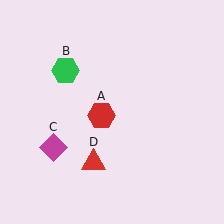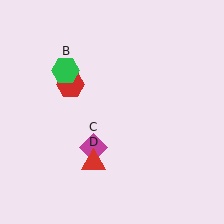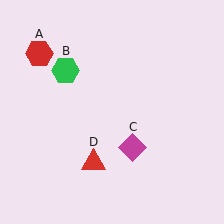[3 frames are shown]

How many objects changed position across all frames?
2 objects changed position: red hexagon (object A), magenta diamond (object C).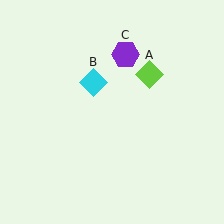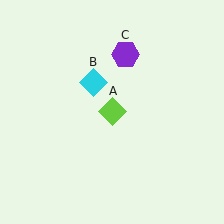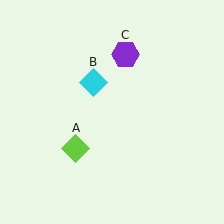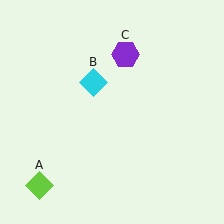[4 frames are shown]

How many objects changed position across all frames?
1 object changed position: lime diamond (object A).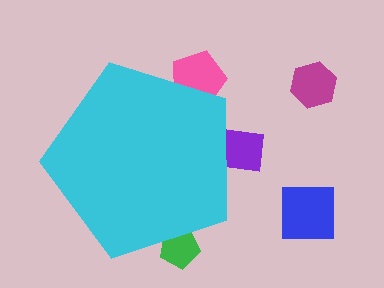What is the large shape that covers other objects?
A cyan pentagon.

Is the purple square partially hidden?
Yes, the purple square is partially hidden behind the cyan pentagon.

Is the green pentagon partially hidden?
Yes, the green pentagon is partially hidden behind the cyan pentagon.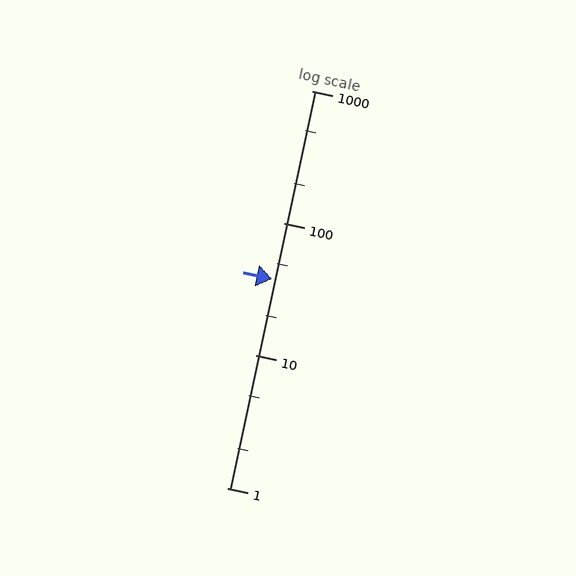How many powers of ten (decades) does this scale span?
The scale spans 3 decades, from 1 to 1000.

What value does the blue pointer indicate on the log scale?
The pointer indicates approximately 38.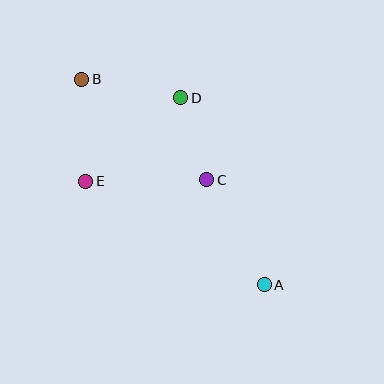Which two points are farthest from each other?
Points A and B are farthest from each other.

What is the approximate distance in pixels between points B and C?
The distance between B and C is approximately 161 pixels.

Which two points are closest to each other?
Points C and D are closest to each other.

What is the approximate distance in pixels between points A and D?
The distance between A and D is approximately 205 pixels.